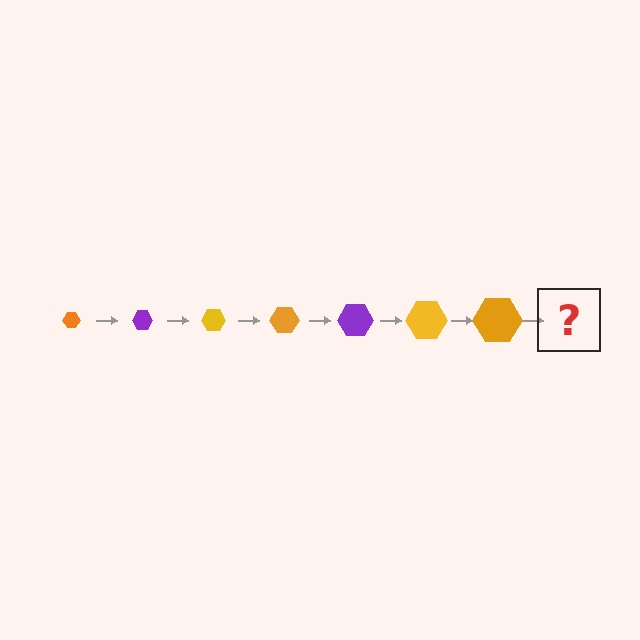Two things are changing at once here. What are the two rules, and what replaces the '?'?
The two rules are that the hexagon grows larger each step and the color cycles through orange, purple, and yellow. The '?' should be a purple hexagon, larger than the previous one.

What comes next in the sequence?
The next element should be a purple hexagon, larger than the previous one.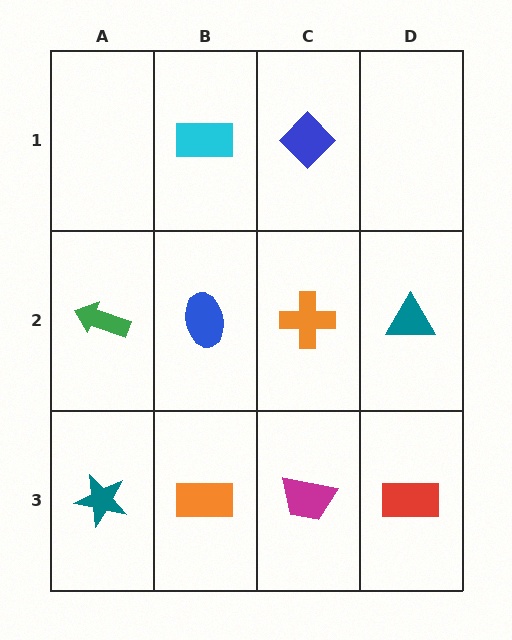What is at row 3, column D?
A red rectangle.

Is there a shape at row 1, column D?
No, that cell is empty.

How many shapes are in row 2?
4 shapes.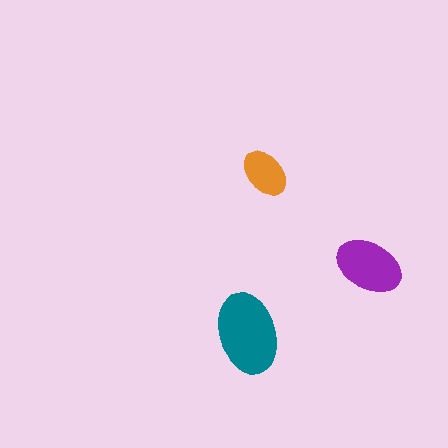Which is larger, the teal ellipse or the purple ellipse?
The teal one.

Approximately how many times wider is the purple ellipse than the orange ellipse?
About 1.5 times wider.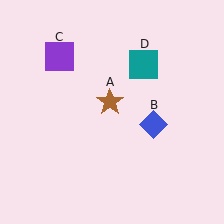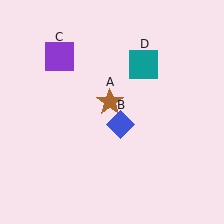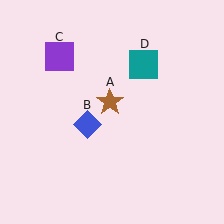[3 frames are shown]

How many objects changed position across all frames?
1 object changed position: blue diamond (object B).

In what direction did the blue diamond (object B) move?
The blue diamond (object B) moved left.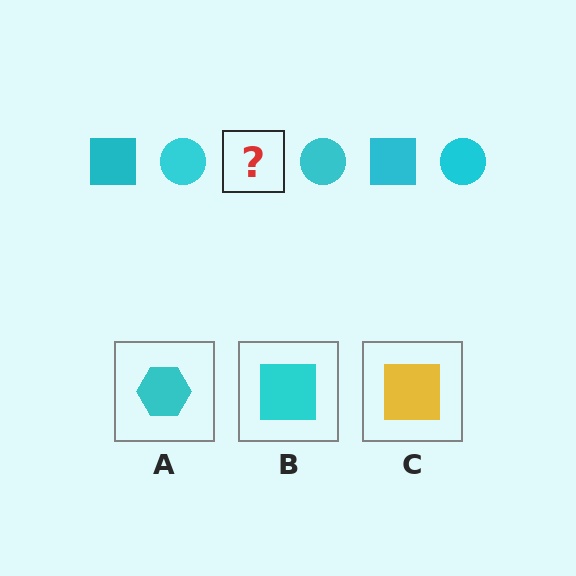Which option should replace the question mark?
Option B.